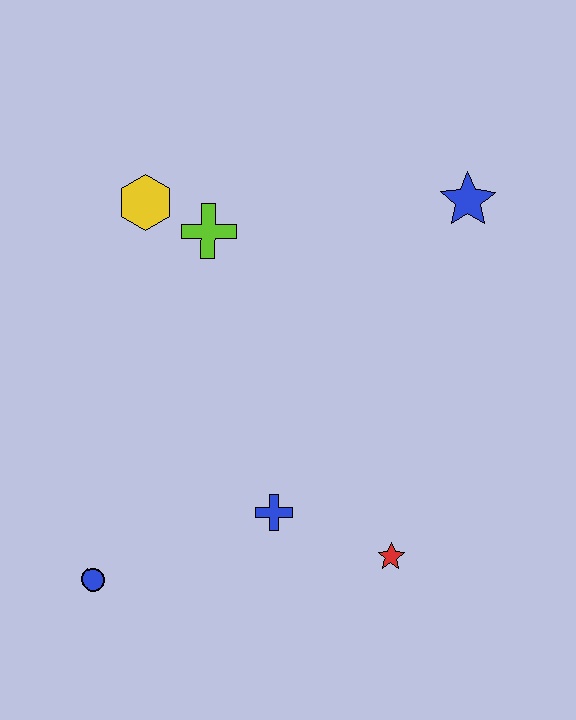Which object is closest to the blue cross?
The red star is closest to the blue cross.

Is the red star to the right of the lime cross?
Yes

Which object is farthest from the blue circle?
The blue star is farthest from the blue circle.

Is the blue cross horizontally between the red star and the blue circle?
Yes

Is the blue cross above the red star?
Yes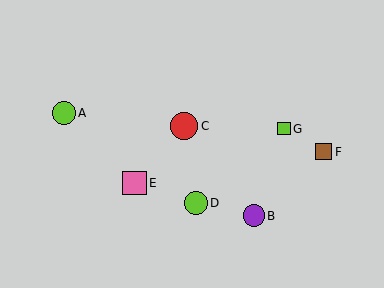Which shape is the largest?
The red circle (labeled C) is the largest.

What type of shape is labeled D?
Shape D is a lime circle.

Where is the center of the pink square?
The center of the pink square is at (135, 183).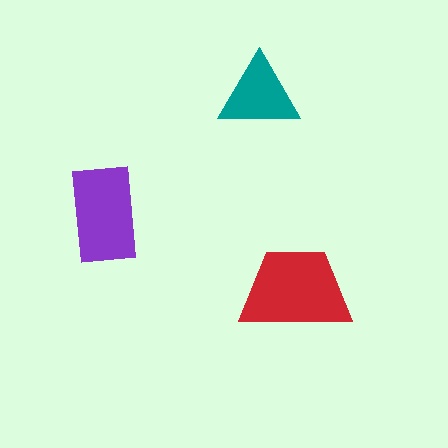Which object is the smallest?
The teal triangle.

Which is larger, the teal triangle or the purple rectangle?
The purple rectangle.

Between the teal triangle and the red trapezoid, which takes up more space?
The red trapezoid.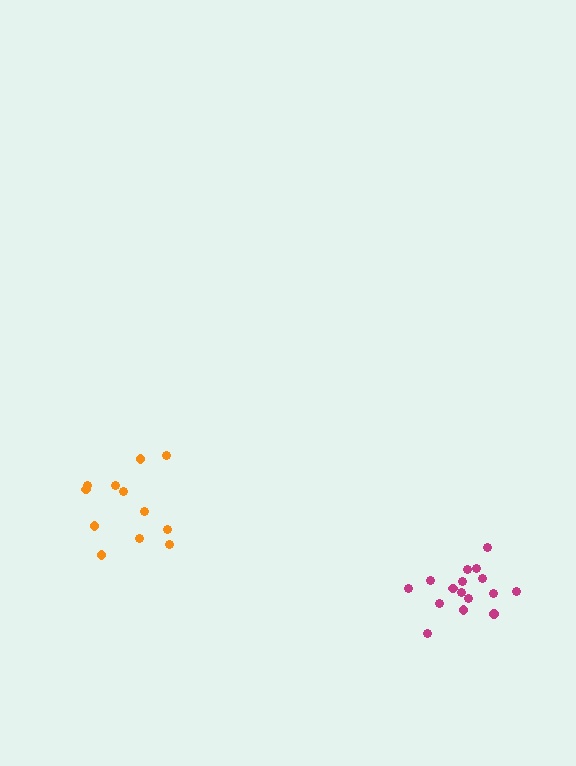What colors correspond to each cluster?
The clusters are colored: magenta, orange.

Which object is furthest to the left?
The orange cluster is leftmost.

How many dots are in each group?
Group 1: 16 dots, Group 2: 12 dots (28 total).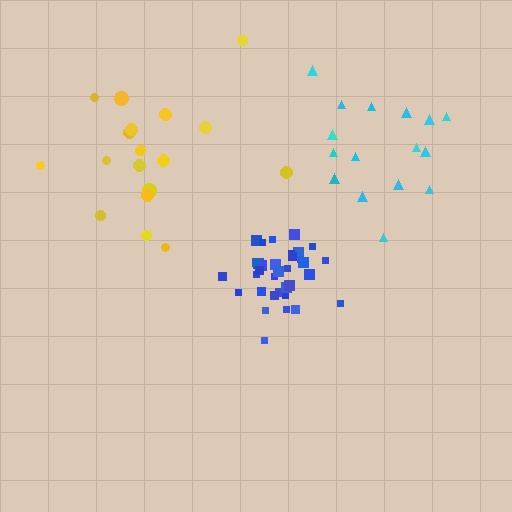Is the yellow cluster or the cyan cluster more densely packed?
Cyan.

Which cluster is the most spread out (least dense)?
Yellow.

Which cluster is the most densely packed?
Blue.